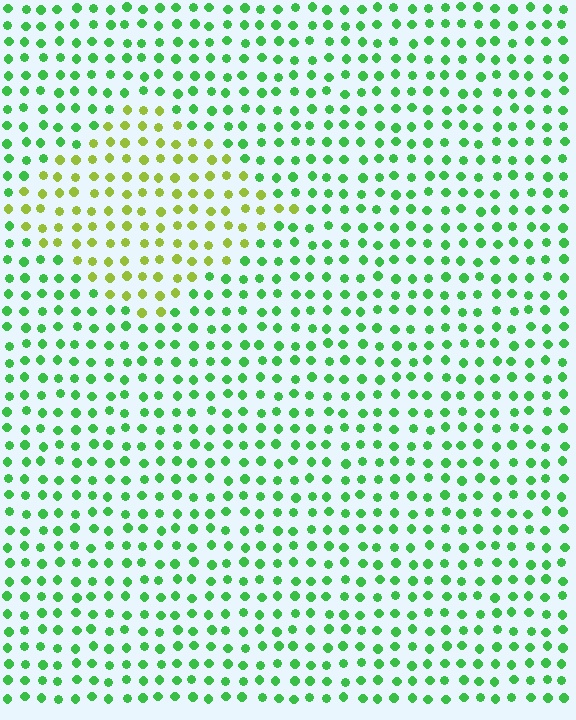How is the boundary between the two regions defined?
The boundary is defined purely by a slight shift in hue (about 47 degrees). Spacing, size, and orientation are identical on both sides.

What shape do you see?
I see a diamond.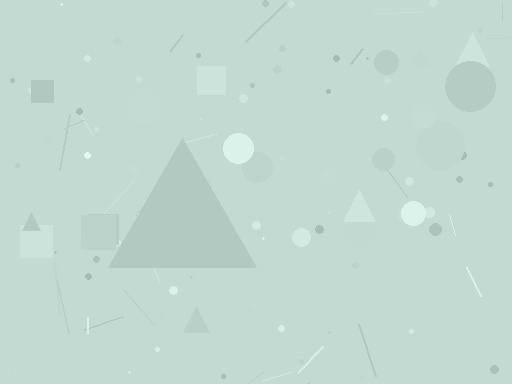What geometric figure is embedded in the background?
A triangle is embedded in the background.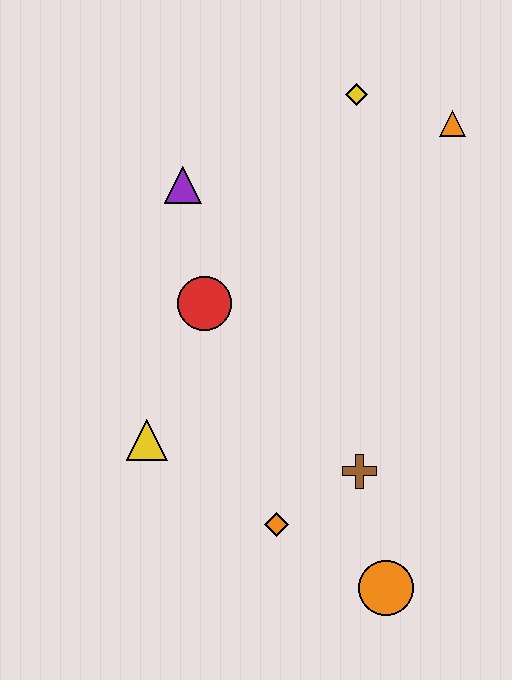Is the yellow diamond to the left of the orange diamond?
No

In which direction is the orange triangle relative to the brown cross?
The orange triangle is above the brown cross.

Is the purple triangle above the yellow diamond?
No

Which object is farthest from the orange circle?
The yellow diamond is farthest from the orange circle.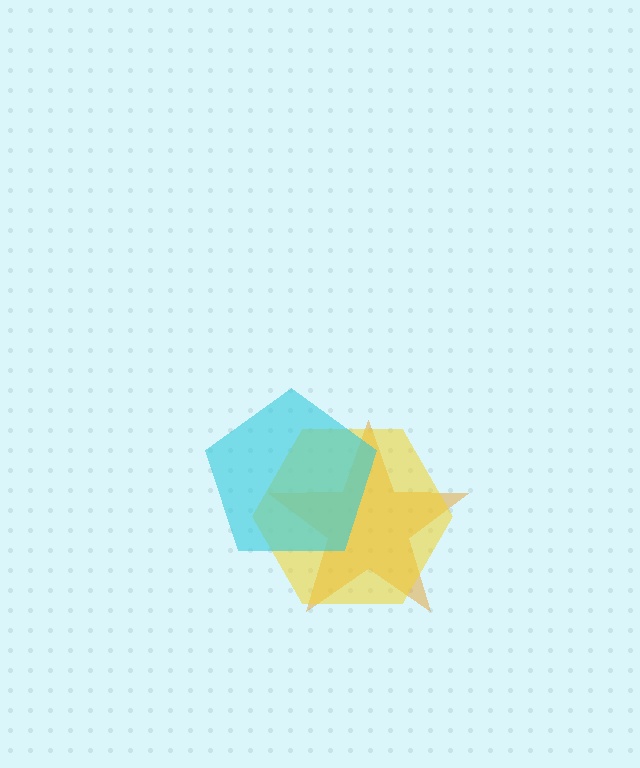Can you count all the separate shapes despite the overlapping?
Yes, there are 3 separate shapes.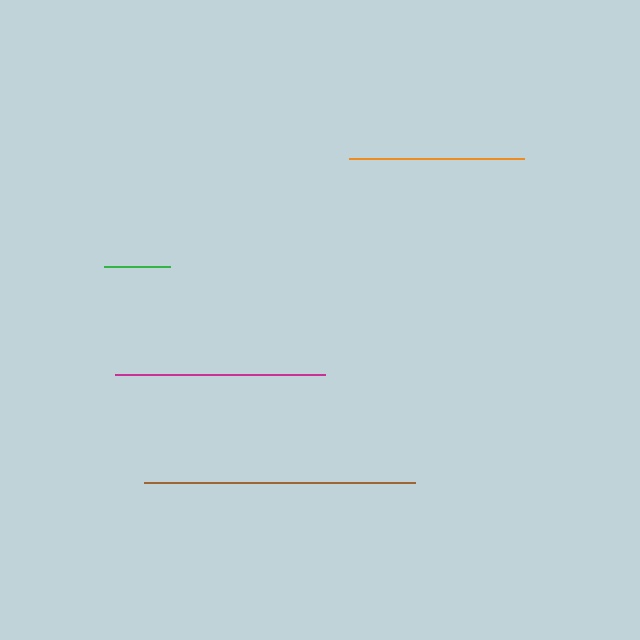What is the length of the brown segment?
The brown segment is approximately 271 pixels long.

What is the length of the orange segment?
The orange segment is approximately 175 pixels long.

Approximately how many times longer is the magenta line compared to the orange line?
The magenta line is approximately 1.2 times the length of the orange line.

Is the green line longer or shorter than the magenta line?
The magenta line is longer than the green line.